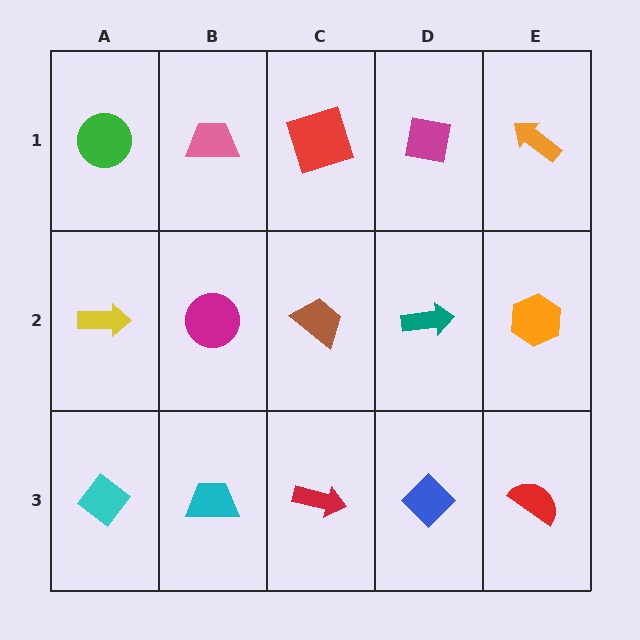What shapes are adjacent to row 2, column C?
A red square (row 1, column C), a red arrow (row 3, column C), a magenta circle (row 2, column B), a teal arrow (row 2, column D).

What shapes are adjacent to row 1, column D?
A teal arrow (row 2, column D), a red square (row 1, column C), an orange arrow (row 1, column E).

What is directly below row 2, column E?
A red semicircle.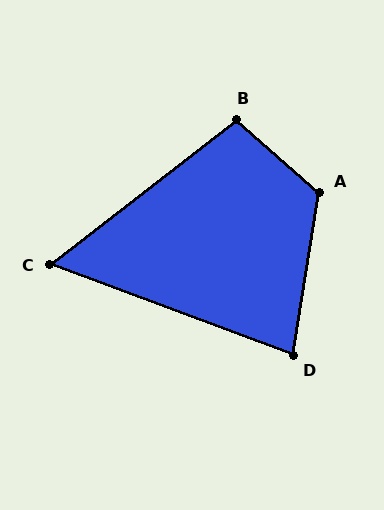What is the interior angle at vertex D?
Approximately 79 degrees (acute).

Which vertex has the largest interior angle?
A, at approximately 122 degrees.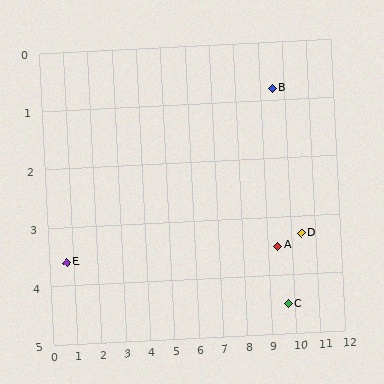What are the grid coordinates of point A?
Point A is at approximately (9.4, 3.5).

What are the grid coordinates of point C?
Point C is at approximately (9.7, 4.5).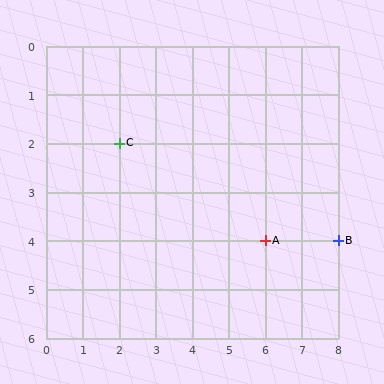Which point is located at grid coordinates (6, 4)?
Point A is at (6, 4).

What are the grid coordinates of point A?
Point A is at grid coordinates (6, 4).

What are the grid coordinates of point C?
Point C is at grid coordinates (2, 2).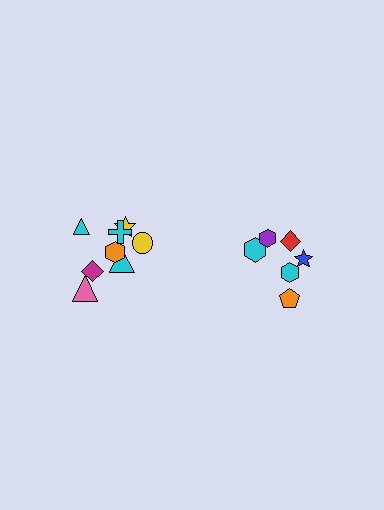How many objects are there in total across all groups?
There are 14 objects.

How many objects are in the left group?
There are 8 objects.